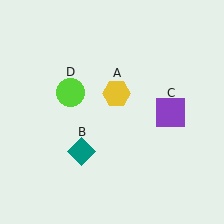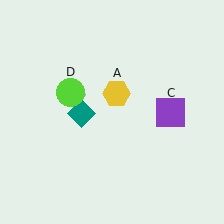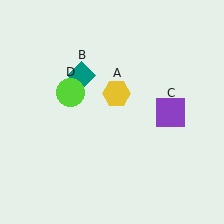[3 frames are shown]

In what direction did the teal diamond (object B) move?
The teal diamond (object B) moved up.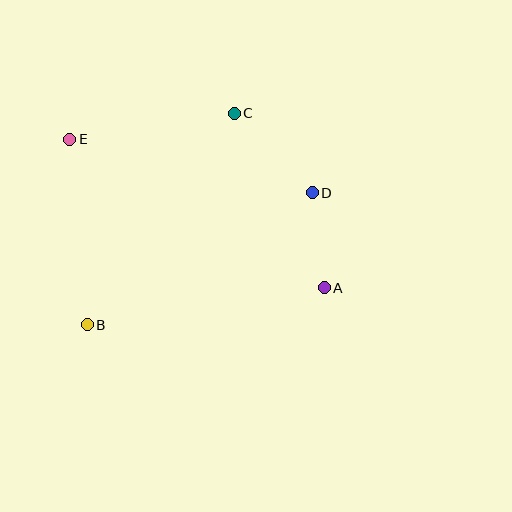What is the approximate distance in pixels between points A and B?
The distance between A and B is approximately 240 pixels.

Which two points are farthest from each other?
Points A and E are farthest from each other.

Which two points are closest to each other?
Points A and D are closest to each other.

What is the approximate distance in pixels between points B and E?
The distance between B and E is approximately 187 pixels.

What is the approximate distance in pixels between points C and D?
The distance between C and D is approximately 112 pixels.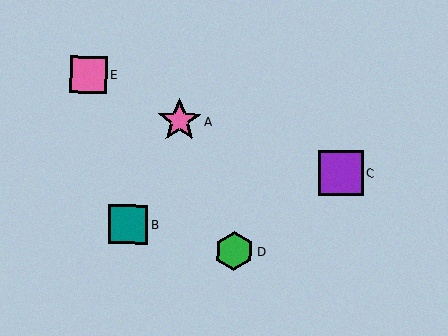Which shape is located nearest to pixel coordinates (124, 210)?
The teal square (labeled B) at (128, 224) is nearest to that location.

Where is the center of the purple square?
The center of the purple square is at (341, 173).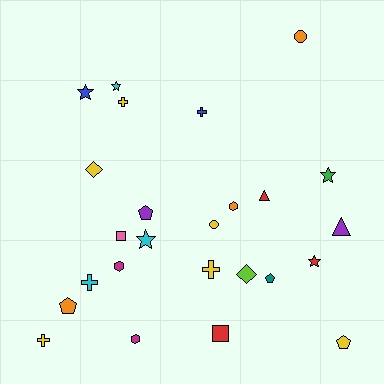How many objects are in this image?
There are 25 objects.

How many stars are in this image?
There are 5 stars.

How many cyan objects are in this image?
There are 3 cyan objects.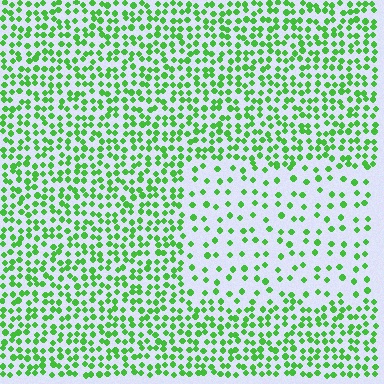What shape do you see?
I see a rectangle.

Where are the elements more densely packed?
The elements are more densely packed outside the rectangle boundary.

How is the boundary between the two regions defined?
The boundary is defined by a change in element density (approximately 2.4x ratio). All elements are the same color, size, and shape.